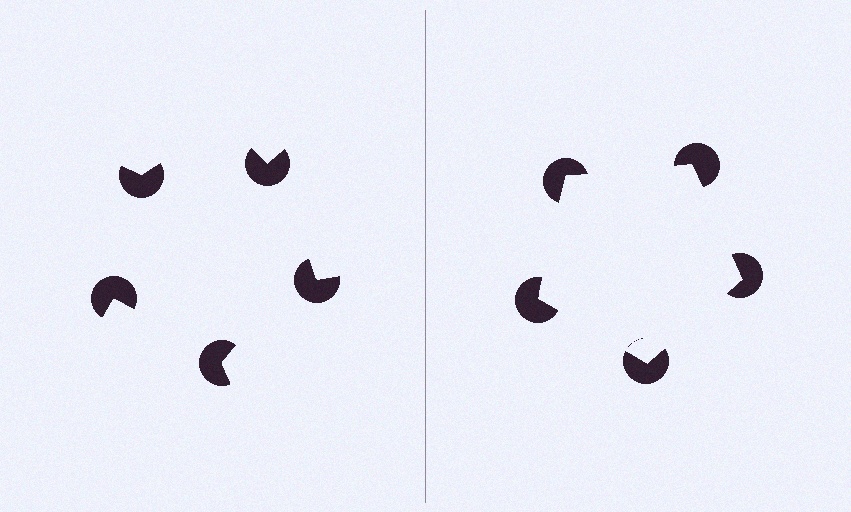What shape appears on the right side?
An illusory pentagon.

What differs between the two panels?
The pac-man discs are positioned identically on both sides; only the wedge orientations differ. On the right they align to a pentagon; on the left they are misaligned.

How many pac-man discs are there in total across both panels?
10 — 5 on each side.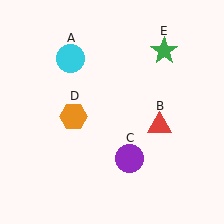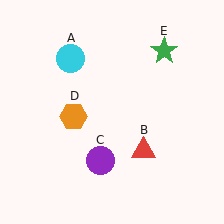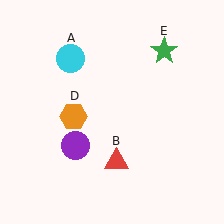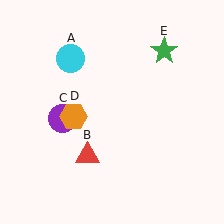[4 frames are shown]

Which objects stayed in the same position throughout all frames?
Cyan circle (object A) and orange hexagon (object D) and green star (object E) remained stationary.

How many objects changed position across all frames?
2 objects changed position: red triangle (object B), purple circle (object C).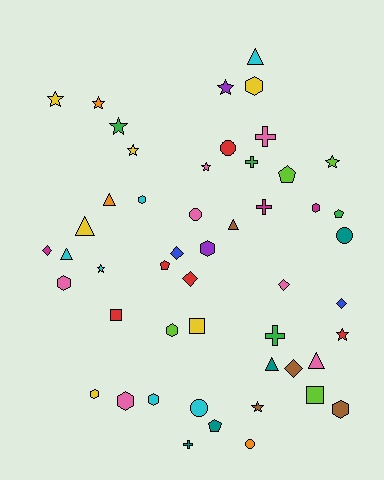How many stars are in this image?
There are 10 stars.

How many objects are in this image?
There are 50 objects.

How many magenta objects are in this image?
There are 3 magenta objects.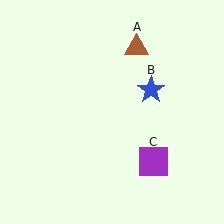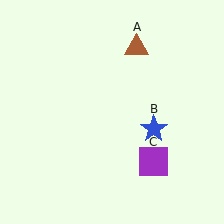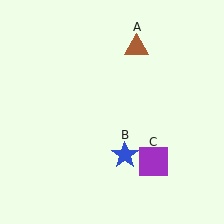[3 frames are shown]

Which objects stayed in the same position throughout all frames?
Brown triangle (object A) and purple square (object C) remained stationary.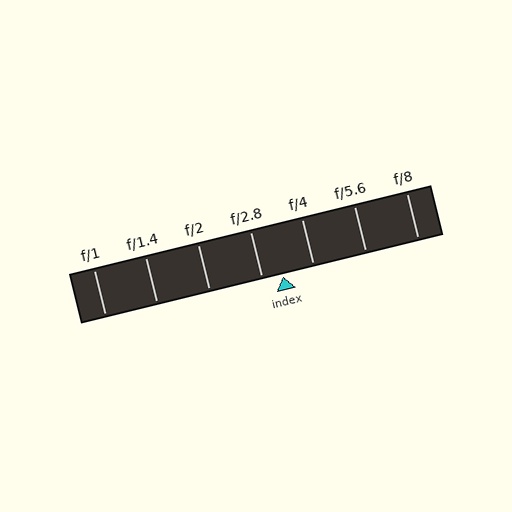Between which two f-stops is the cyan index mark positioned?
The index mark is between f/2.8 and f/4.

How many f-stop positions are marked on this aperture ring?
There are 7 f-stop positions marked.